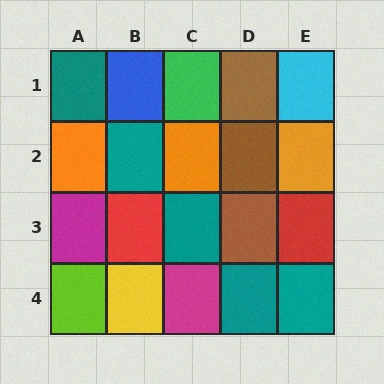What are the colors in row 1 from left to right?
Teal, blue, green, brown, cyan.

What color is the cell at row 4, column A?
Lime.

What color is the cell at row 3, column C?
Teal.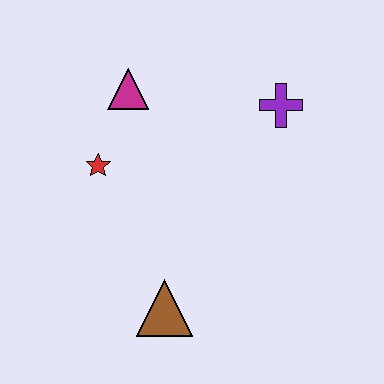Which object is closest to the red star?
The magenta triangle is closest to the red star.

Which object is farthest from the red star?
The purple cross is farthest from the red star.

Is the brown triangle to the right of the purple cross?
No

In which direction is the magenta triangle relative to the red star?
The magenta triangle is above the red star.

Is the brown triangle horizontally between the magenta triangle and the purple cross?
Yes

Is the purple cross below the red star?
No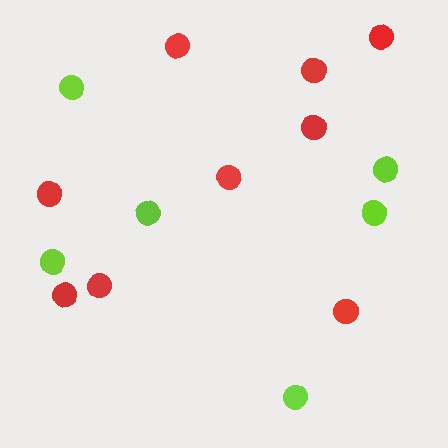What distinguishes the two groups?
There are 2 groups: one group of red circles (9) and one group of lime circles (6).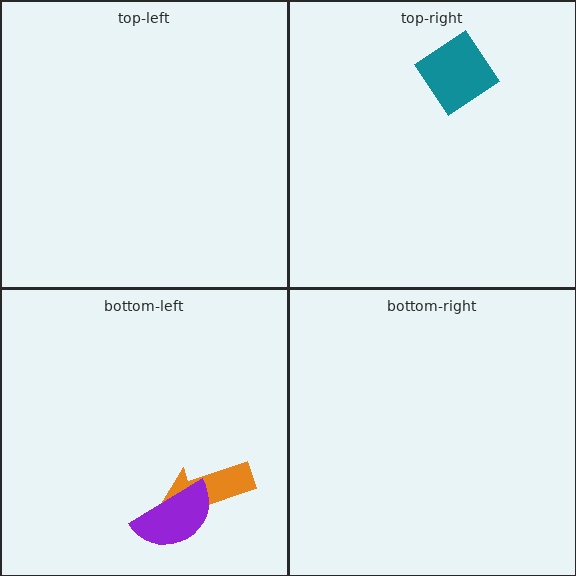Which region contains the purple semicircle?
The bottom-left region.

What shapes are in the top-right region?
The teal diamond.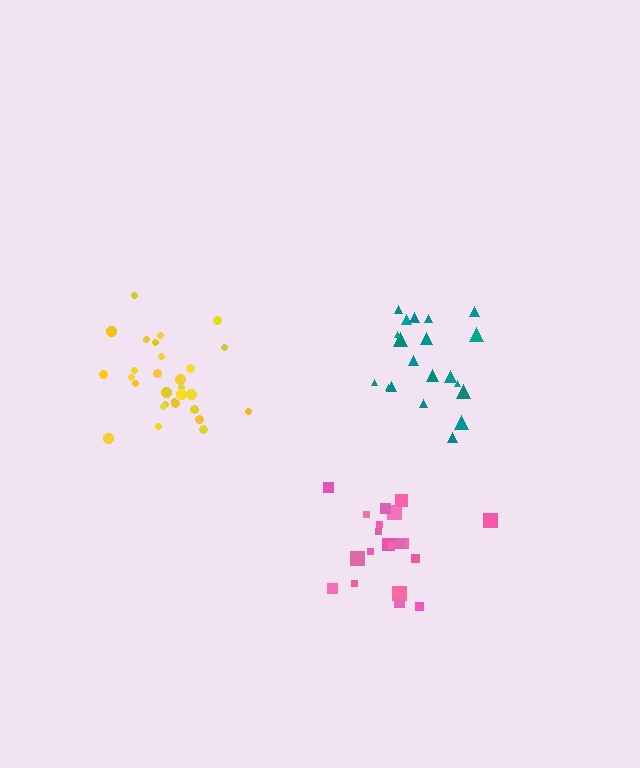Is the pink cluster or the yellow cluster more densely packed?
Yellow.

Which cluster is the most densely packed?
Yellow.